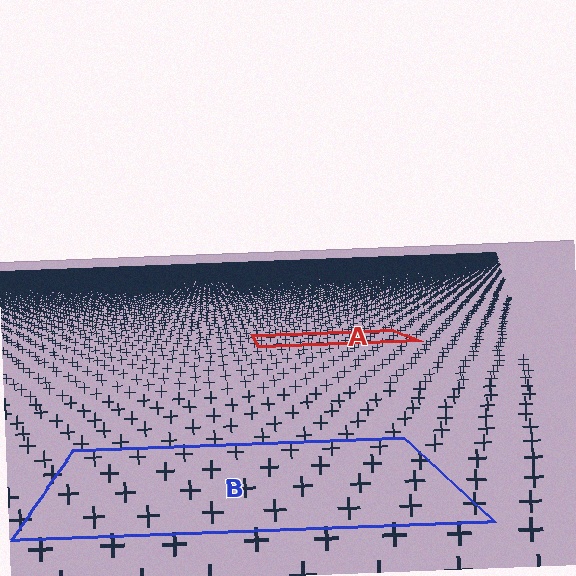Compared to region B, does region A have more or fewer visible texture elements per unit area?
Region A has more texture elements per unit area — they are packed more densely because it is farther away.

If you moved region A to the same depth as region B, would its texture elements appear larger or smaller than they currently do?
They would appear larger. At a closer depth, the same texture elements are projected at a bigger on-screen size.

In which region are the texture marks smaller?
The texture marks are smaller in region A, because it is farther away.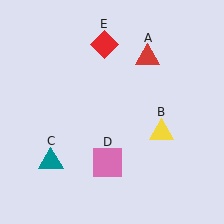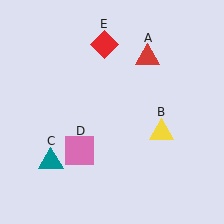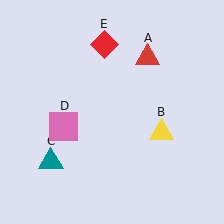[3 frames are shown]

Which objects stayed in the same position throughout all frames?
Red triangle (object A) and yellow triangle (object B) and teal triangle (object C) and red diamond (object E) remained stationary.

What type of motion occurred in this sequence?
The pink square (object D) rotated clockwise around the center of the scene.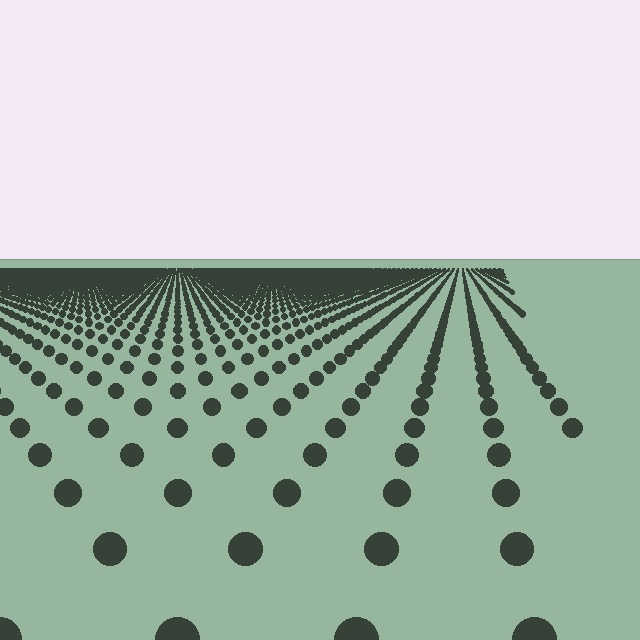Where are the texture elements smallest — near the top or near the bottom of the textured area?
Near the top.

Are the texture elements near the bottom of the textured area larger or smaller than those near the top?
Larger. Near the bottom, elements are closer to the viewer and appear at a bigger on-screen size.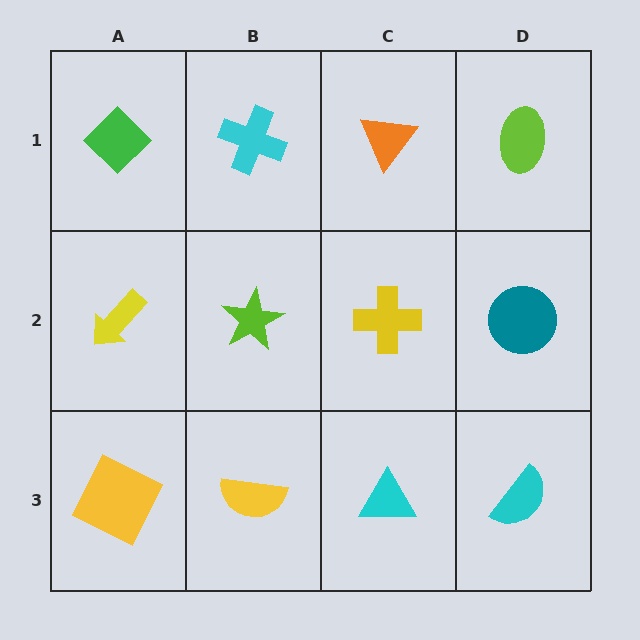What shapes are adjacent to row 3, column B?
A lime star (row 2, column B), a yellow square (row 3, column A), a cyan triangle (row 3, column C).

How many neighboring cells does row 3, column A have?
2.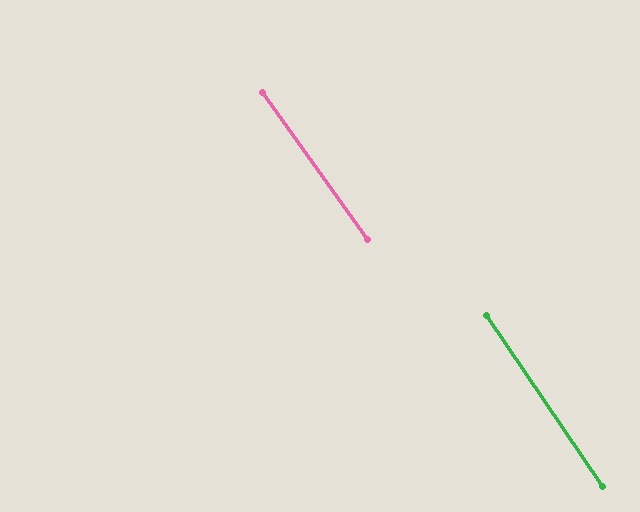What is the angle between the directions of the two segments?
Approximately 1 degree.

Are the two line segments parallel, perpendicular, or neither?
Parallel — their directions differ by only 1.1°.